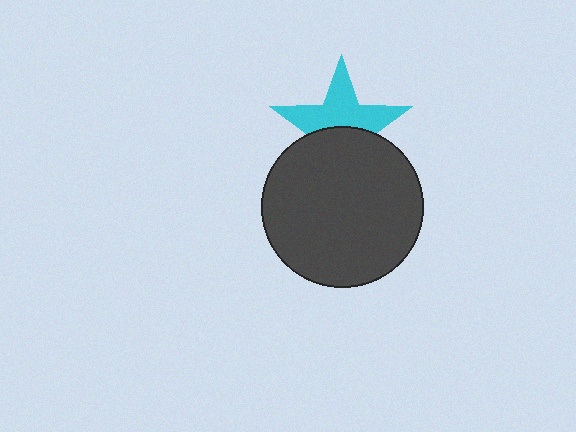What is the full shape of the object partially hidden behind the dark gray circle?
The partially hidden object is a cyan star.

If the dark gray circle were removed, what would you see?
You would see the complete cyan star.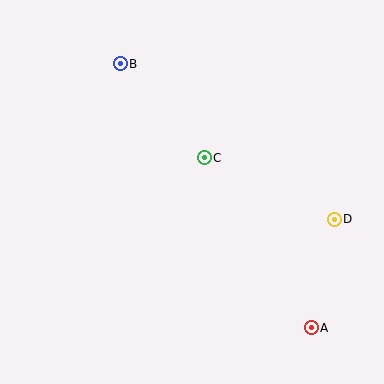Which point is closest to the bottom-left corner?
Point C is closest to the bottom-left corner.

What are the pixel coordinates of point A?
Point A is at (311, 328).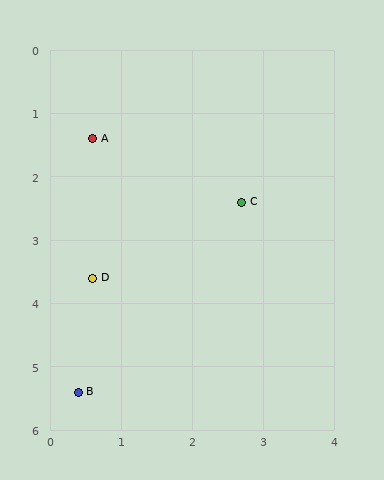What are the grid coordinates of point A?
Point A is at approximately (0.6, 1.4).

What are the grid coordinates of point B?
Point B is at approximately (0.4, 5.4).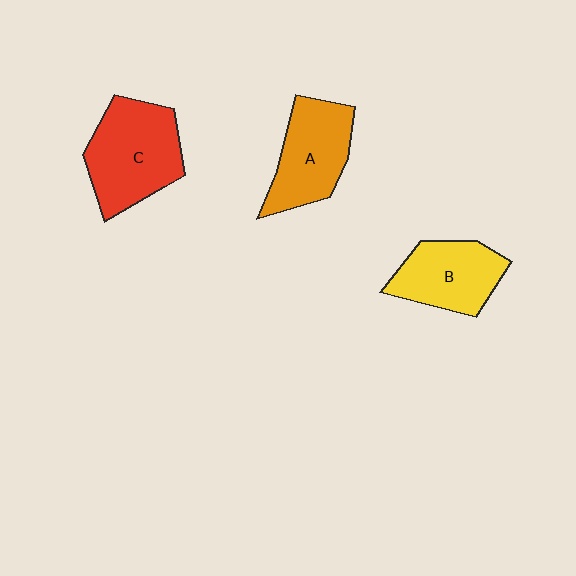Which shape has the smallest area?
Shape B (yellow).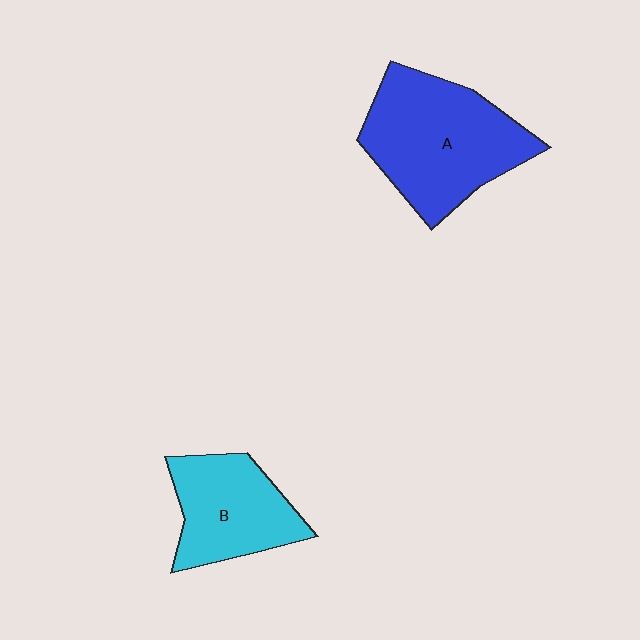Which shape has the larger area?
Shape A (blue).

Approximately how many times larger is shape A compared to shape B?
Approximately 1.5 times.